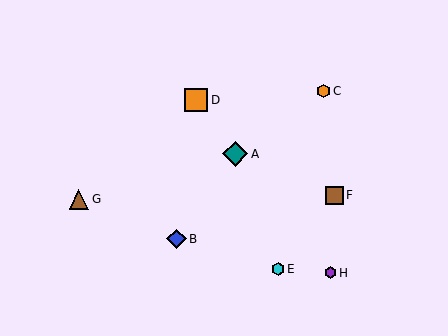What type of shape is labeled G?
Shape G is a brown triangle.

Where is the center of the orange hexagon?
The center of the orange hexagon is at (324, 91).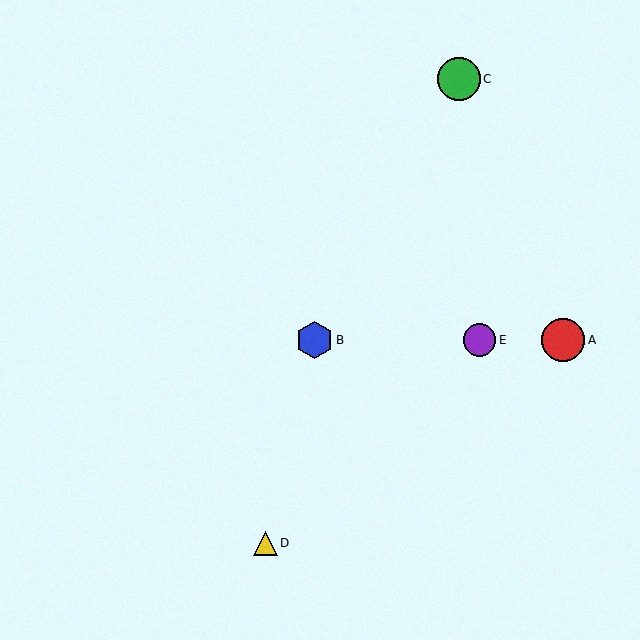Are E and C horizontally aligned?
No, E is at y≈340 and C is at y≈79.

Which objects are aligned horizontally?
Objects A, B, E are aligned horizontally.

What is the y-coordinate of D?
Object D is at y≈543.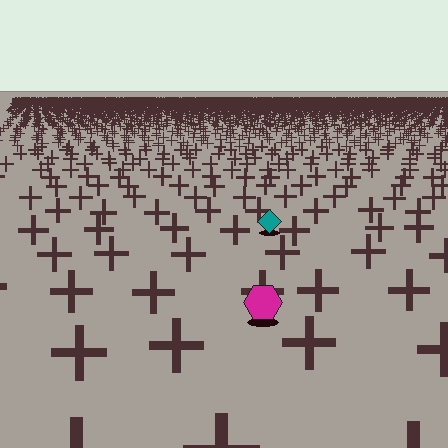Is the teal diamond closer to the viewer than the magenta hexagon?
No. The magenta hexagon is closer — you can tell from the texture gradient: the ground texture is coarser near it.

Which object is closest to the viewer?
The magenta hexagon is closest. The texture marks near it are larger and more spread out.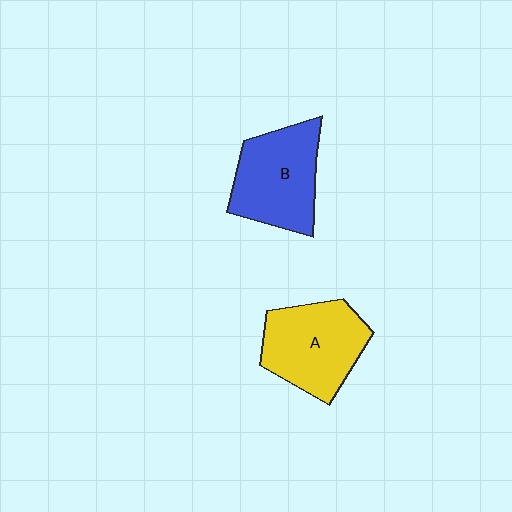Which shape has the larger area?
Shape A (yellow).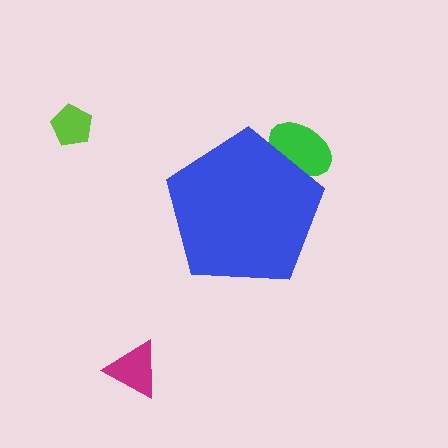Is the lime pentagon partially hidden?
No, the lime pentagon is fully visible.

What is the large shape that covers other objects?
A blue pentagon.